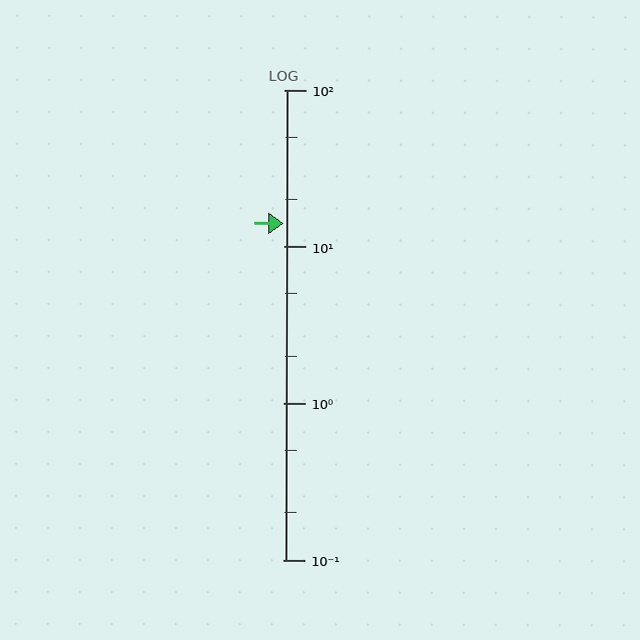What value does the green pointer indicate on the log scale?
The pointer indicates approximately 14.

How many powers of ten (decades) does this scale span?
The scale spans 3 decades, from 0.1 to 100.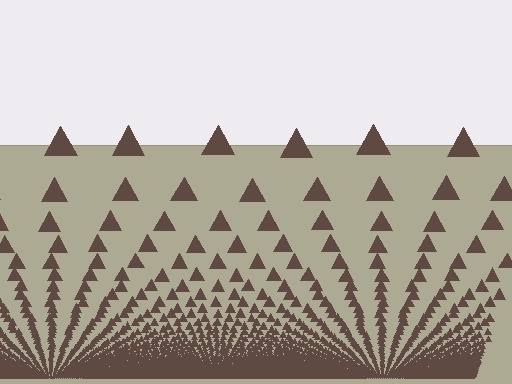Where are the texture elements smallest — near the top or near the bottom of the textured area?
Near the bottom.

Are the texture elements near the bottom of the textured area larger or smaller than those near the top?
Smaller. The gradient is inverted — elements near the bottom are smaller and denser.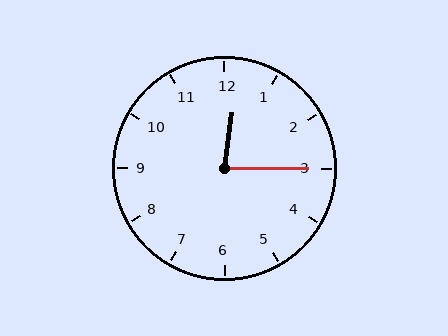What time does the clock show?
12:15.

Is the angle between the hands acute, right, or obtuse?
It is acute.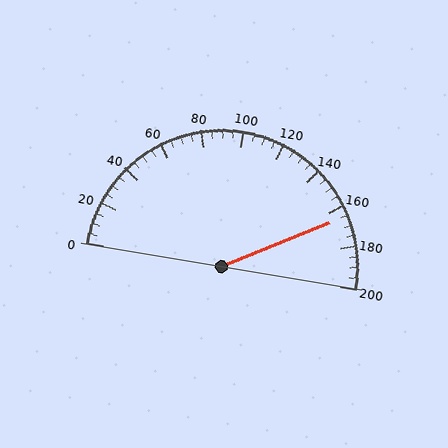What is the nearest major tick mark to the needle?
The nearest major tick mark is 160.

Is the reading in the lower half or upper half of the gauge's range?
The reading is in the upper half of the range (0 to 200).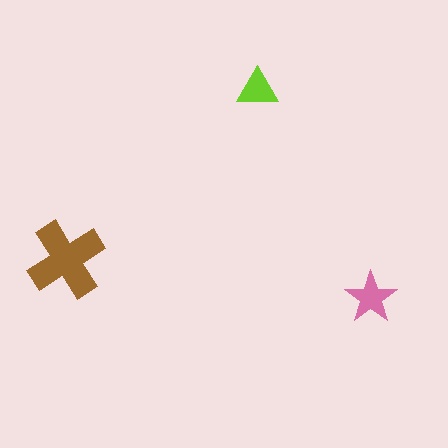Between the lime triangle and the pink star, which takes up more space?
The pink star.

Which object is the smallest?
The lime triangle.